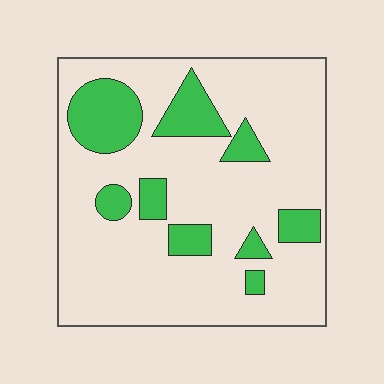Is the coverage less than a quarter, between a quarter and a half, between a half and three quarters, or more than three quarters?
Less than a quarter.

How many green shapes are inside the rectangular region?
9.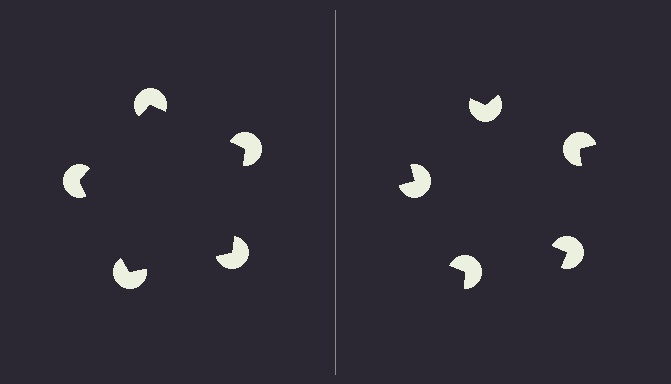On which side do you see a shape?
An illusory pentagon appears on the left side. On the right side the wedge cuts are rotated, so no coherent shape forms.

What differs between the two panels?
The pac-man discs are positioned identically on both sides; only the wedge orientations differ. On the left they align to a pentagon; on the right they are misaligned.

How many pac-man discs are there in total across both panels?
10 — 5 on each side.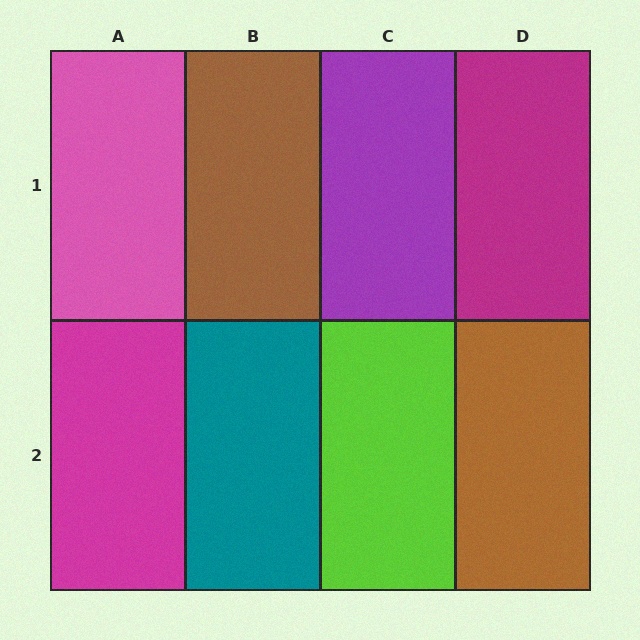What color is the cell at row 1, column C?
Purple.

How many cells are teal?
1 cell is teal.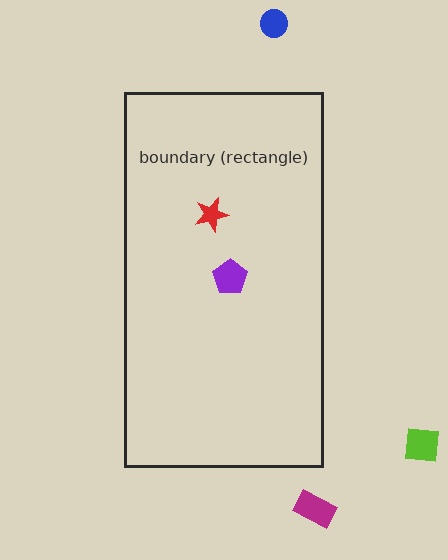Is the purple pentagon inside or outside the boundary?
Inside.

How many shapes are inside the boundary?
2 inside, 3 outside.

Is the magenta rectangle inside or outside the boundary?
Outside.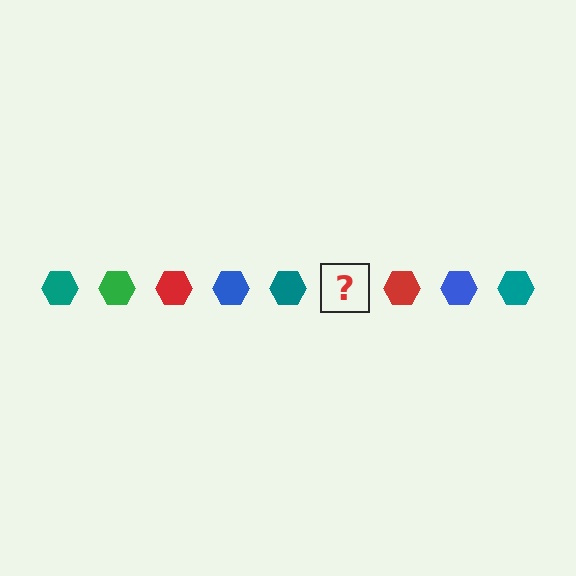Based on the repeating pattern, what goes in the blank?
The blank should be a green hexagon.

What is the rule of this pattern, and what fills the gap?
The rule is that the pattern cycles through teal, green, red, blue hexagons. The gap should be filled with a green hexagon.